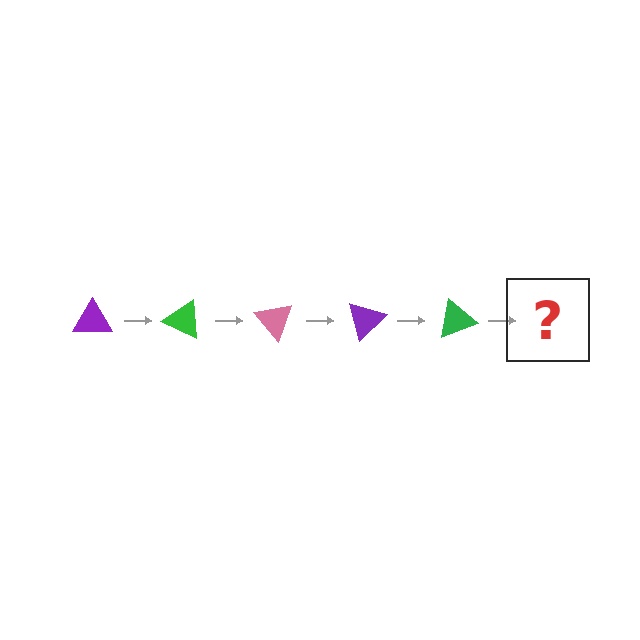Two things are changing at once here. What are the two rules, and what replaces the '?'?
The two rules are that it rotates 25 degrees each step and the color cycles through purple, green, and pink. The '?' should be a pink triangle, rotated 125 degrees from the start.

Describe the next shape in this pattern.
It should be a pink triangle, rotated 125 degrees from the start.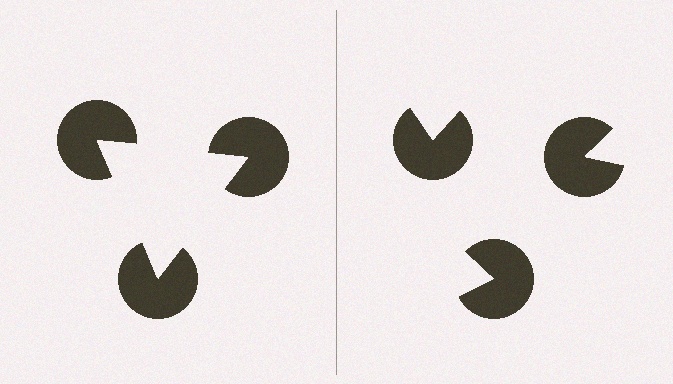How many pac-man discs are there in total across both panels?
6 — 3 on each side.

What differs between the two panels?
The pac-man discs are positioned identically on both sides; only the wedge orientations differ. On the left they align to a triangle; on the right they are misaligned.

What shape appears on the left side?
An illusory triangle.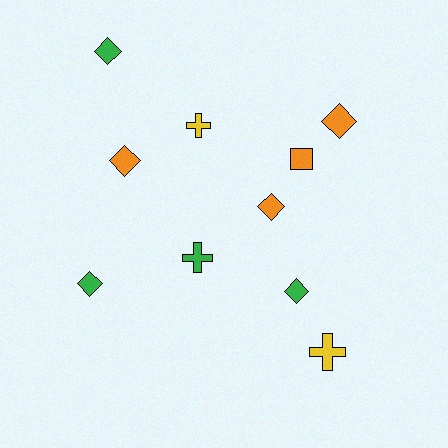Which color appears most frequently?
Green, with 4 objects.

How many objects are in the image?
There are 10 objects.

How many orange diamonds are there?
There are 3 orange diamonds.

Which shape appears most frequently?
Diamond, with 6 objects.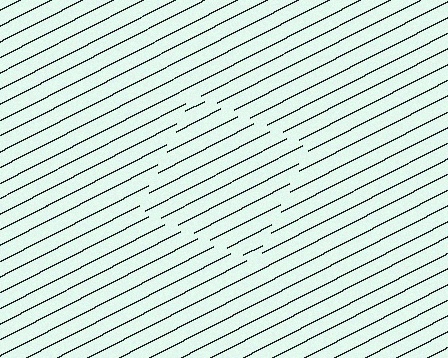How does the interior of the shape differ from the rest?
The interior of the shape contains the same grating, shifted by half a period — the contour is defined by the phase discontinuity where line-ends from the inner and outer gratings abut.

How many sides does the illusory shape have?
4 sides — the line-ends trace a square.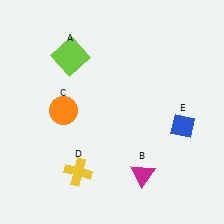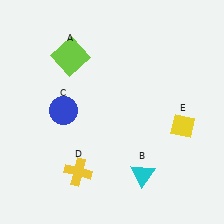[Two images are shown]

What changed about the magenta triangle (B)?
In Image 1, B is magenta. In Image 2, it changed to cyan.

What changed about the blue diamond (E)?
In Image 1, E is blue. In Image 2, it changed to yellow.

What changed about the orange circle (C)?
In Image 1, C is orange. In Image 2, it changed to blue.